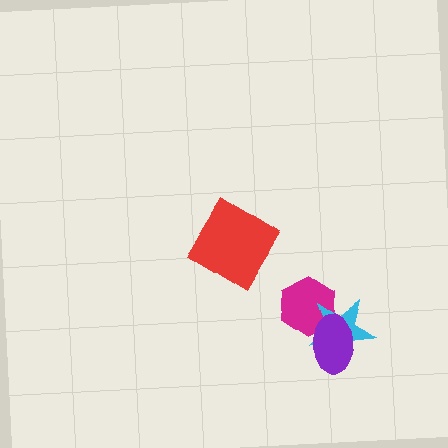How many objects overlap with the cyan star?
2 objects overlap with the cyan star.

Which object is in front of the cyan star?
The purple ellipse is in front of the cyan star.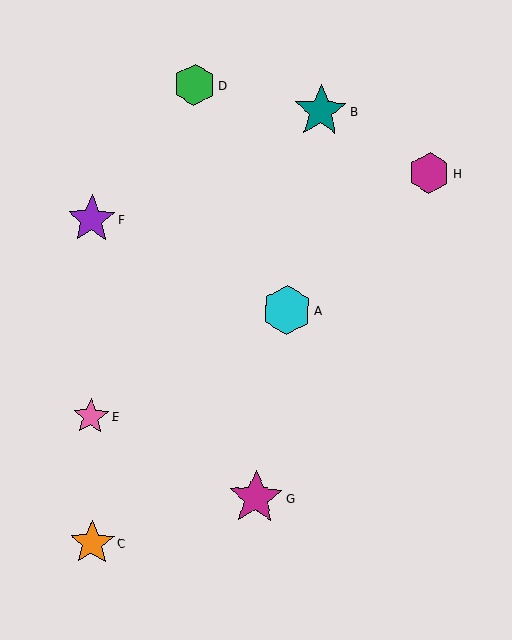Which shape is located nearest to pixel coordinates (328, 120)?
The teal star (labeled B) at (320, 111) is nearest to that location.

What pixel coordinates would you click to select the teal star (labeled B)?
Click at (320, 111) to select the teal star B.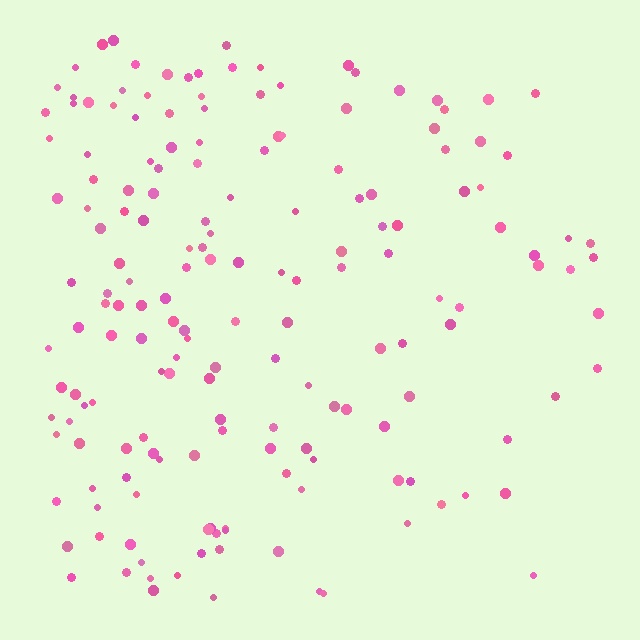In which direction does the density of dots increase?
From right to left, with the left side densest.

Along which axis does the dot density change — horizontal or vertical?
Horizontal.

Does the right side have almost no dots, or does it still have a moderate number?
Still a moderate number, just noticeably fewer than the left.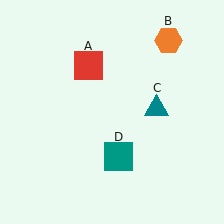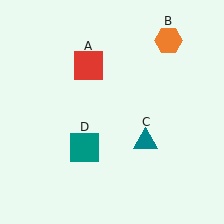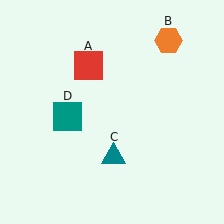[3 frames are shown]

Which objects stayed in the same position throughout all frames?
Red square (object A) and orange hexagon (object B) remained stationary.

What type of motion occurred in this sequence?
The teal triangle (object C), teal square (object D) rotated clockwise around the center of the scene.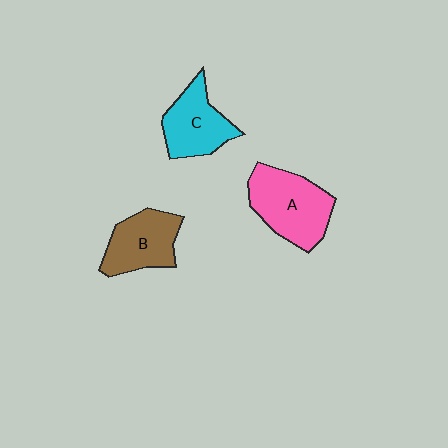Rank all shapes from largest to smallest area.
From largest to smallest: A (pink), C (cyan), B (brown).